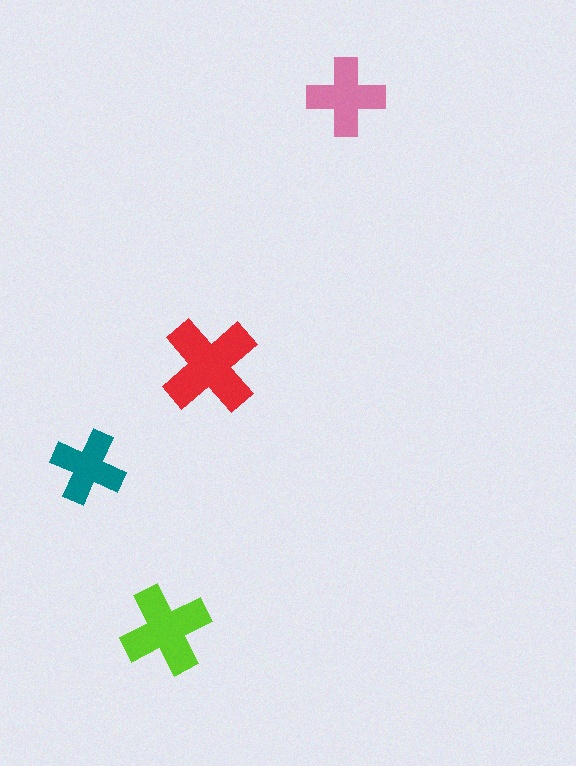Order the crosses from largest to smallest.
the red one, the lime one, the pink one, the teal one.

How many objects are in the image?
There are 4 objects in the image.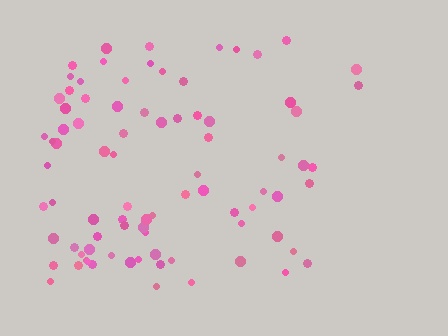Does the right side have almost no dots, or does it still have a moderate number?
Still a moderate number, just noticeably fewer than the left.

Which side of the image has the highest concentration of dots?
The left.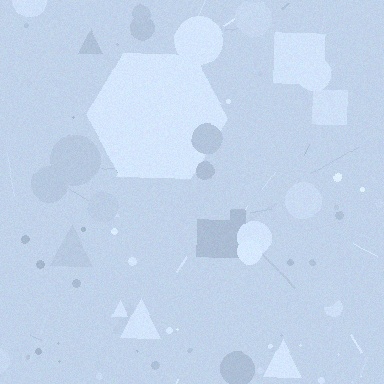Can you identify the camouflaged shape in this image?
The camouflaged shape is a hexagon.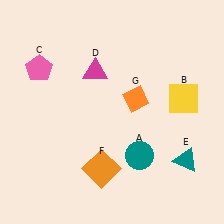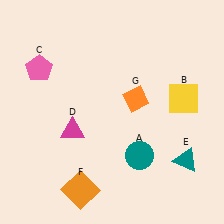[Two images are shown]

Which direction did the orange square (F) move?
The orange square (F) moved down.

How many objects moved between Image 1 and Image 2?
2 objects moved between the two images.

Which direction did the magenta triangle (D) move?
The magenta triangle (D) moved down.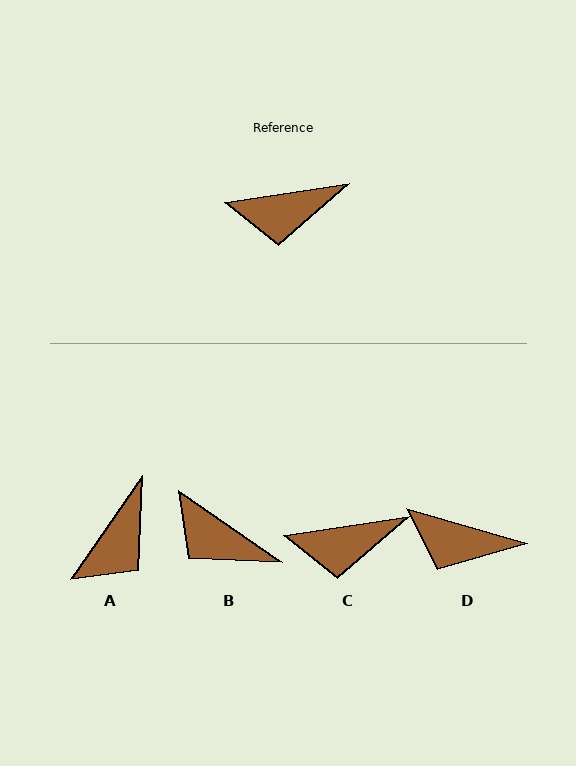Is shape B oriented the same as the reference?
No, it is off by about 44 degrees.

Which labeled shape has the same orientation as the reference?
C.